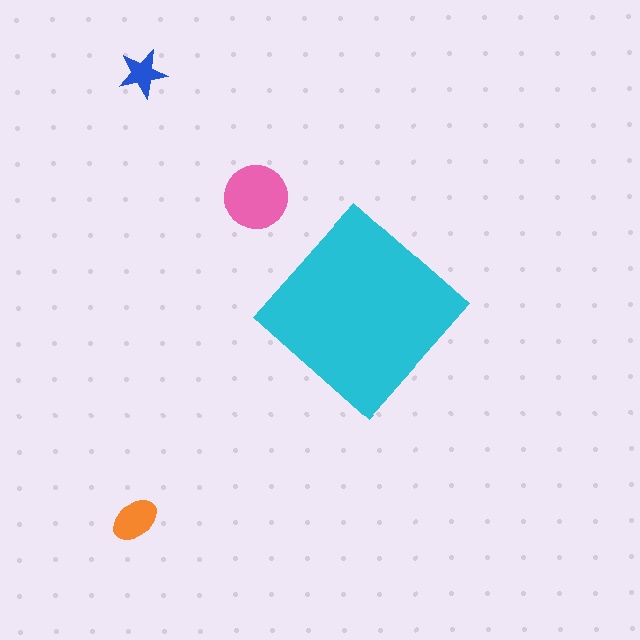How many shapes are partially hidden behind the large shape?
0 shapes are partially hidden.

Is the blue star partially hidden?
No, the blue star is fully visible.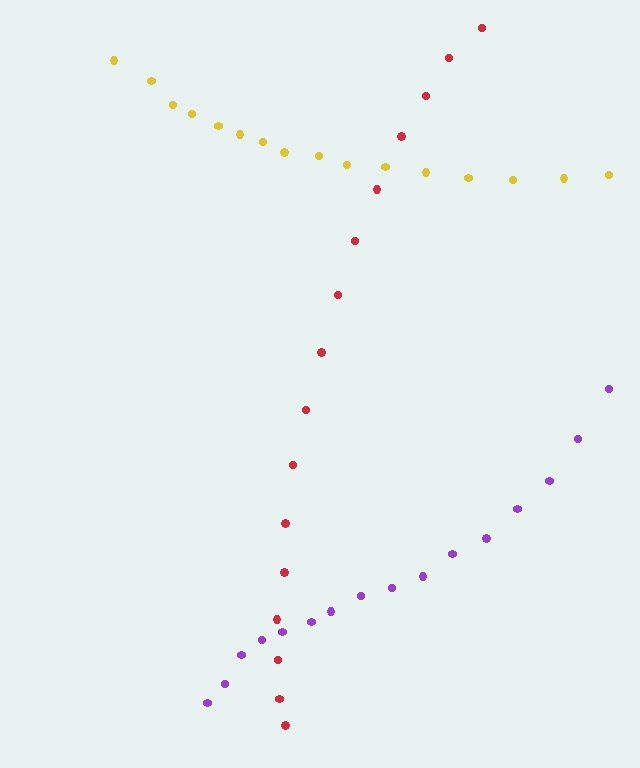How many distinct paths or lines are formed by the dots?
There are 3 distinct paths.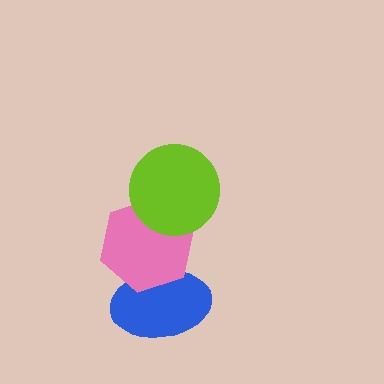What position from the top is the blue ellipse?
The blue ellipse is 3rd from the top.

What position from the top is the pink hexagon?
The pink hexagon is 2nd from the top.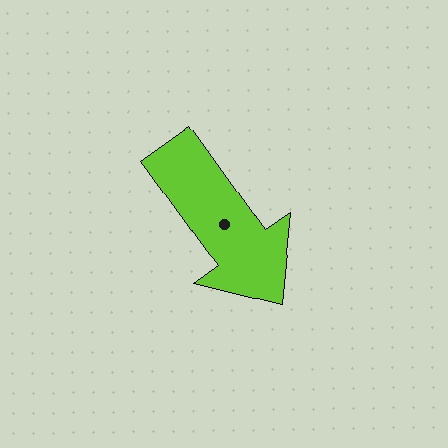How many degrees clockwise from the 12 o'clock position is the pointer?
Approximately 145 degrees.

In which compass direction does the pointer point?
Southeast.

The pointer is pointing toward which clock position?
Roughly 5 o'clock.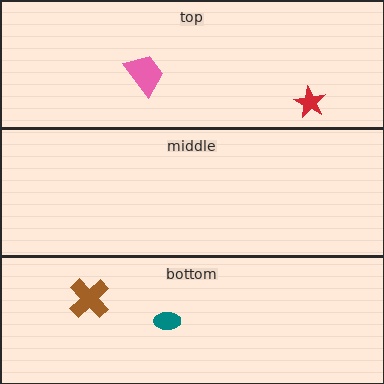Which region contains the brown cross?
The bottom region.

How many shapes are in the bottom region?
2.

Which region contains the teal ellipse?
The bottom region.